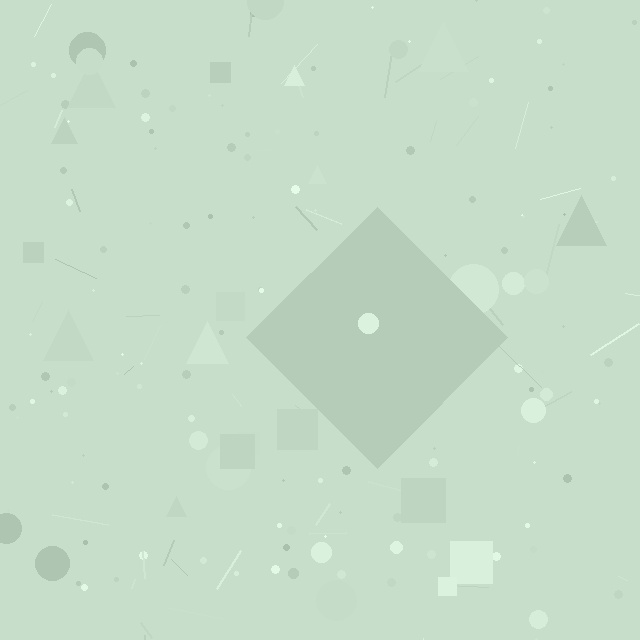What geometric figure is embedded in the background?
A diamond is embedded in the background.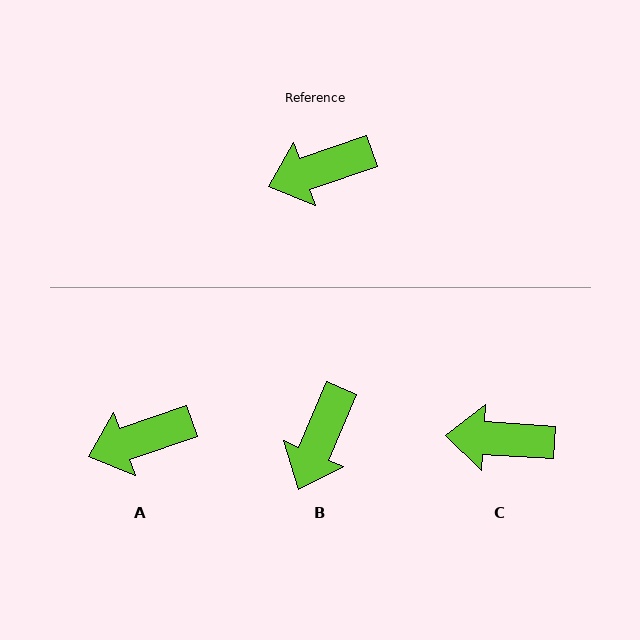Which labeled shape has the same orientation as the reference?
A.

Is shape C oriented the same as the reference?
No, it is off by about 23 degrees.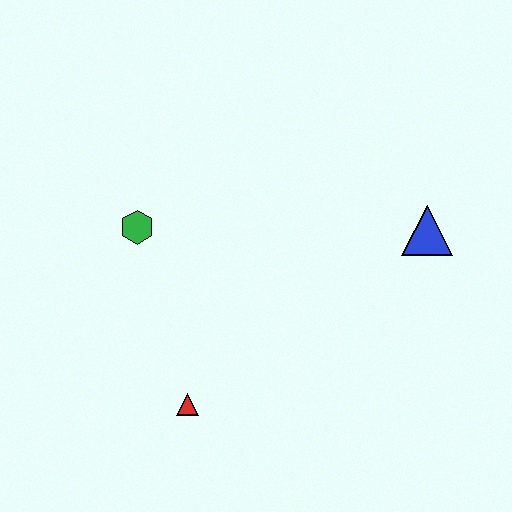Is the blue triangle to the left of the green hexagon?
No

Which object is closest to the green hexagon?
The red triangle is closest to the green hexagon.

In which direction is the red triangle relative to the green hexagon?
The red triangle is below the green hexagon.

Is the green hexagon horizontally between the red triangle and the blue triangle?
No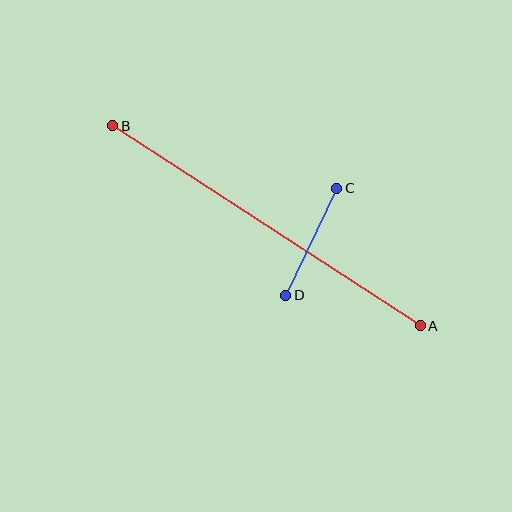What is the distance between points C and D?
The distance is approximately 119 pixels.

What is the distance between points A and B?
The distance is approximately 367 pixels.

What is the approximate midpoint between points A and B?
The midpoint is at approximately (266, 226) pixels.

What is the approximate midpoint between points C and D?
The midpoint is at approximately (311, 242) pixels.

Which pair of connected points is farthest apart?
Points A and B are farthest apart.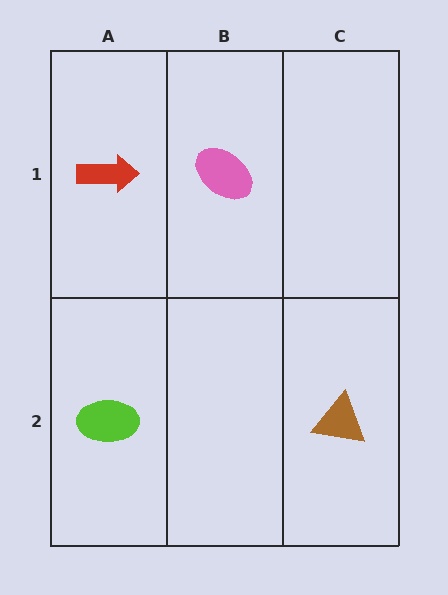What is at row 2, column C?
A brown triangle.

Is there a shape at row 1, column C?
No, that cell is empty.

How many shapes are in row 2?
2 shapes.